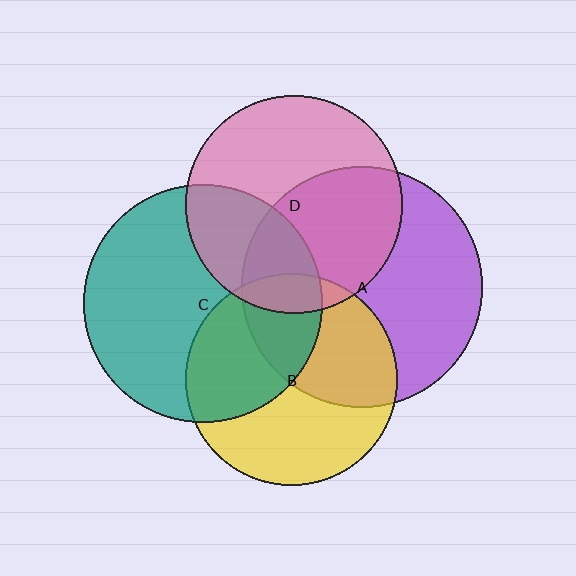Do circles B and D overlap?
Yes.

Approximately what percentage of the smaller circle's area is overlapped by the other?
Approximately 10%.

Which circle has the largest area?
Circle A (purple).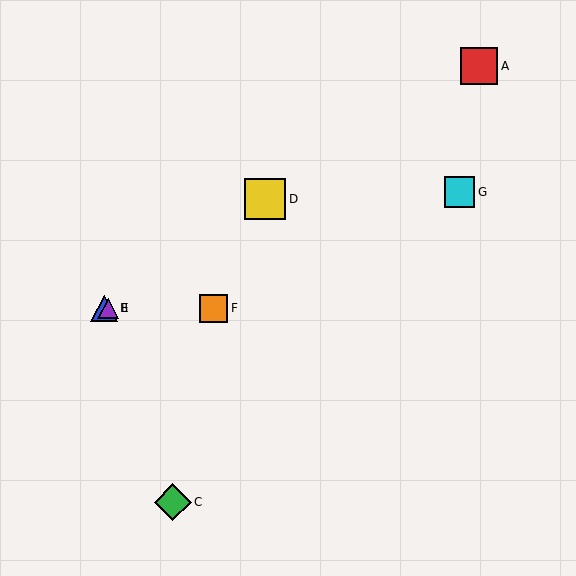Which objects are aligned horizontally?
Objects B, E, F are aligned horizontally.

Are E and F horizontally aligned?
Yes, both are at y≈308.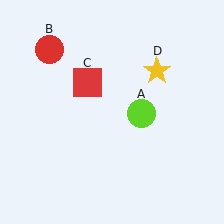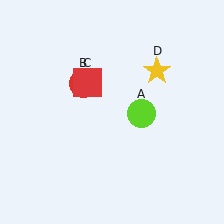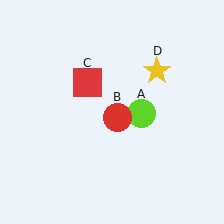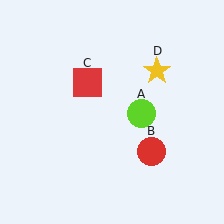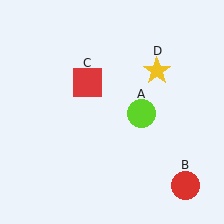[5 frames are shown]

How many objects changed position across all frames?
1 object changed position: red circle (object B).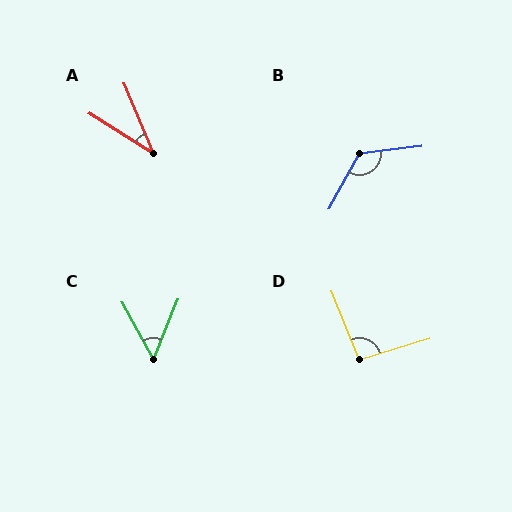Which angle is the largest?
B, at approximately 125 degrees.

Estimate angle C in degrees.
Approximately 52 degrees.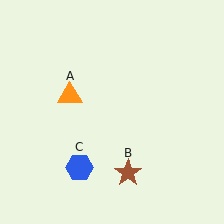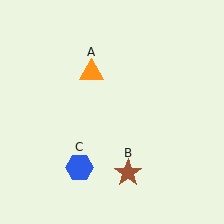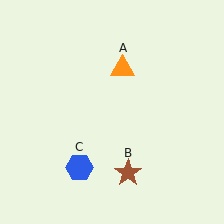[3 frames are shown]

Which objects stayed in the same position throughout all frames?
Brown star (object B) and blue hexagon (object C) remained stationary.